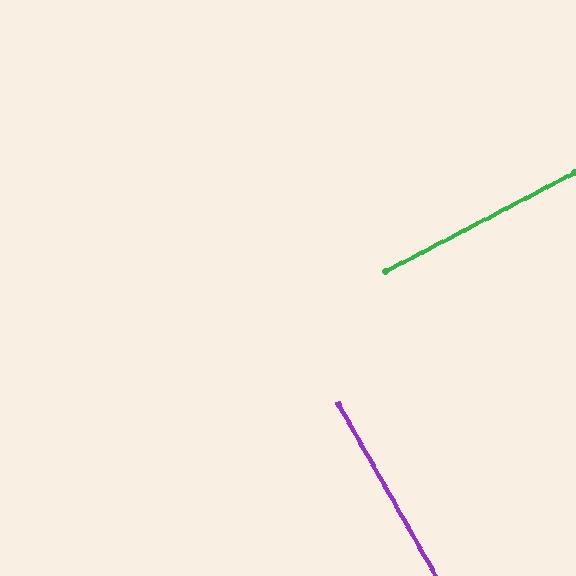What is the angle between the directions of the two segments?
Approximately 88 degrees.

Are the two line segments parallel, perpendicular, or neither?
Perpendicular — they meet at approximately 88°.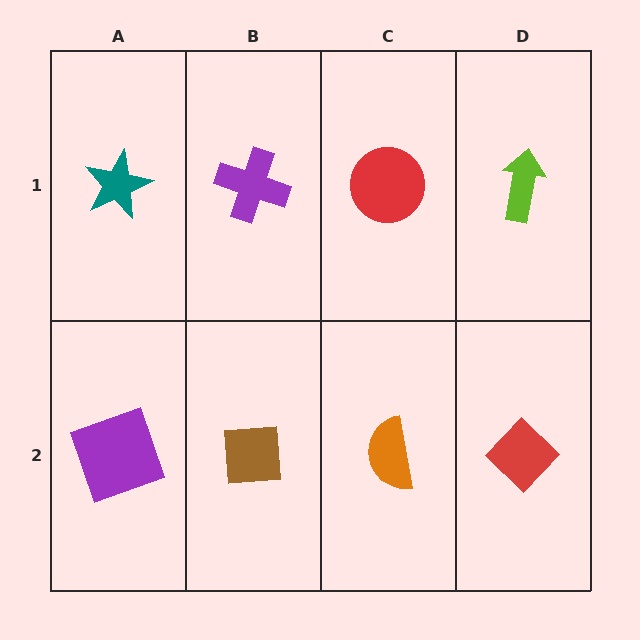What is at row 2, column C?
An orange semicircle.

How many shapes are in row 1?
4 shapes.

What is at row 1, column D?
A lime arrow.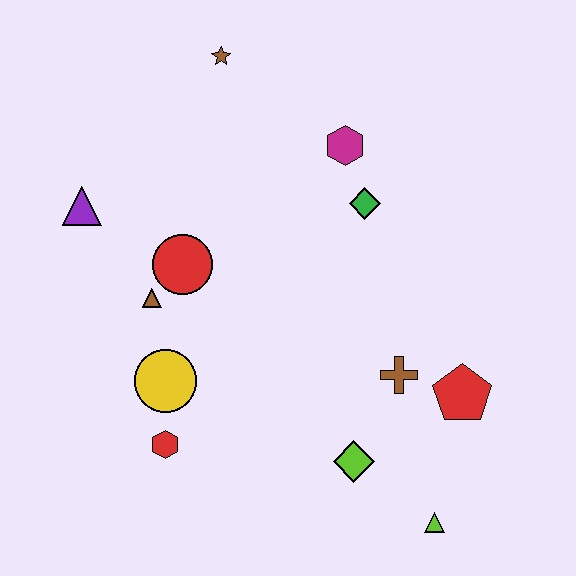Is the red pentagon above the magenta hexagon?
No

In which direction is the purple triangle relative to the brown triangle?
The purple triangle is above the brown triangle.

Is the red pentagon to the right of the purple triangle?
Yes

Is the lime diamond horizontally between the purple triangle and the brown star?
No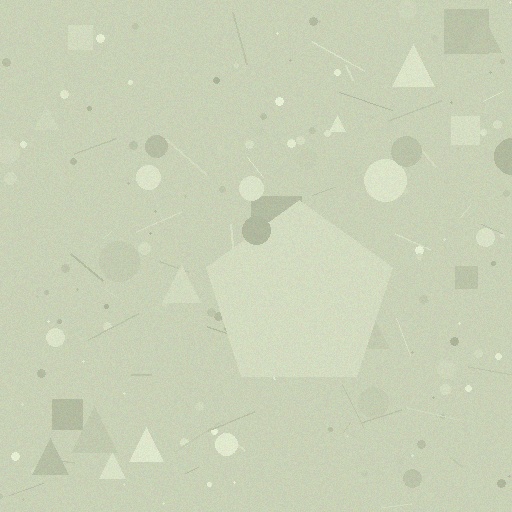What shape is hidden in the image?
A pentagon is hidden in the image.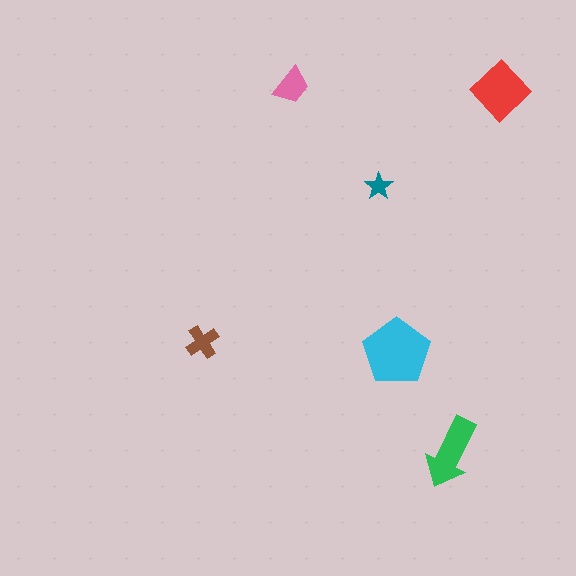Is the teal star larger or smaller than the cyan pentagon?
Smaller.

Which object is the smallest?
The teal star.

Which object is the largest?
The cyan pentagon.